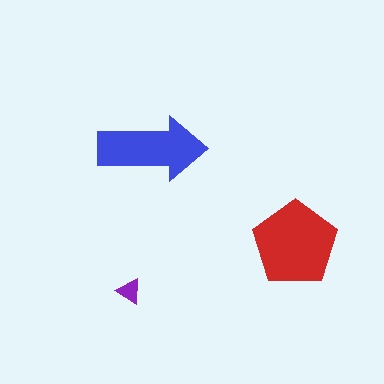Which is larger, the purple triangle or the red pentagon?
The red pentagon.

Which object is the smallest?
The purple triangle.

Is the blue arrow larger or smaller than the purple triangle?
Larger.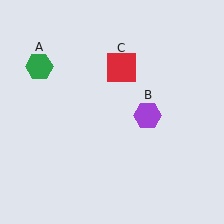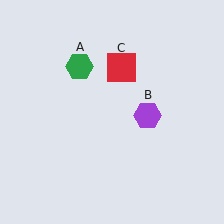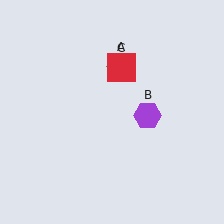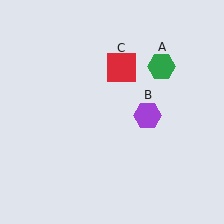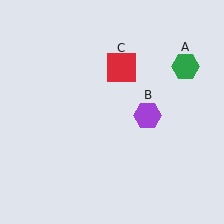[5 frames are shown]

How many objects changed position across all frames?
1 object changed position: green hexagon (object A).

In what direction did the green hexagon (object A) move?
The green hexagon (object A) moved right.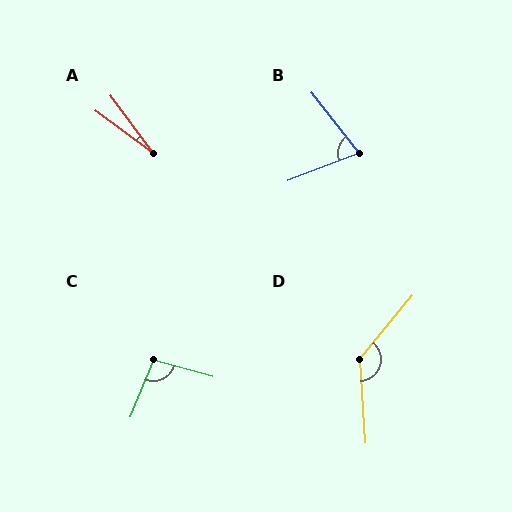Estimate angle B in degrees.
Approximately 73 degrees.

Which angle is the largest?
D, at approximately 136 degrees.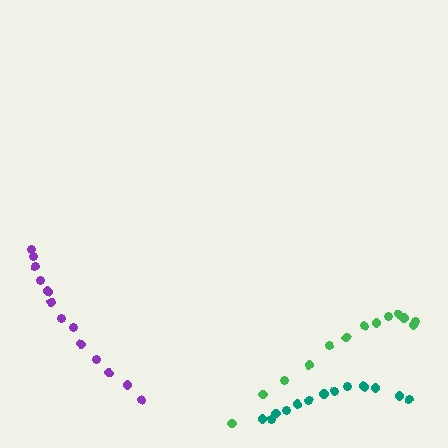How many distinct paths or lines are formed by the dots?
There are 3 distinct paths.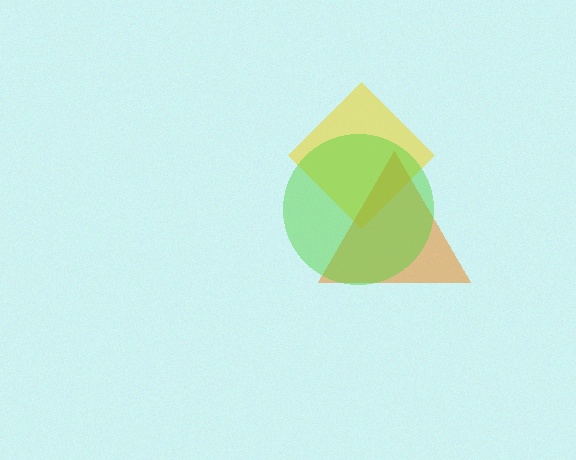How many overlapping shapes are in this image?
There are 3 overlapping shapes in the image.